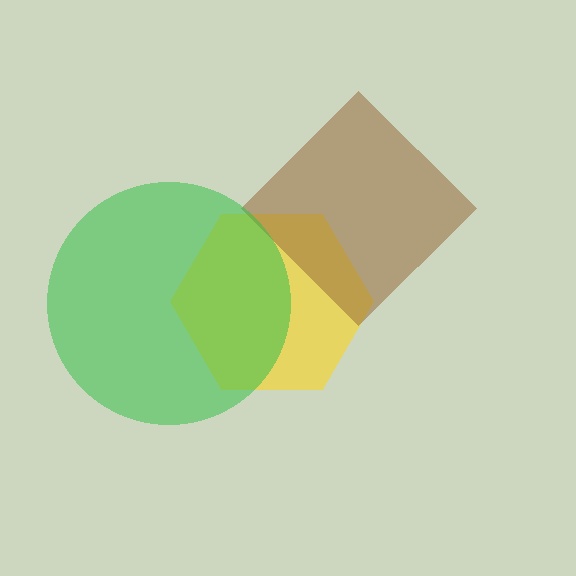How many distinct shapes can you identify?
There are 3 distinct shapes: a yellow hexagon, a brown diamond, a green circle.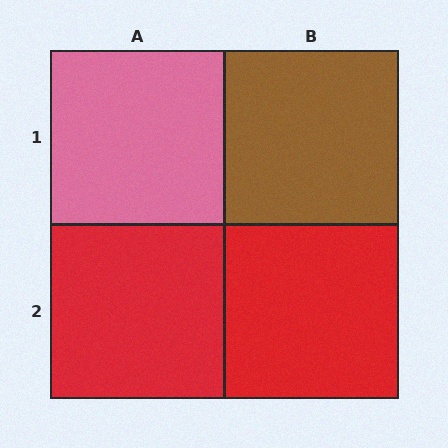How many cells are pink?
1 cell is pink.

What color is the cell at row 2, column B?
Red.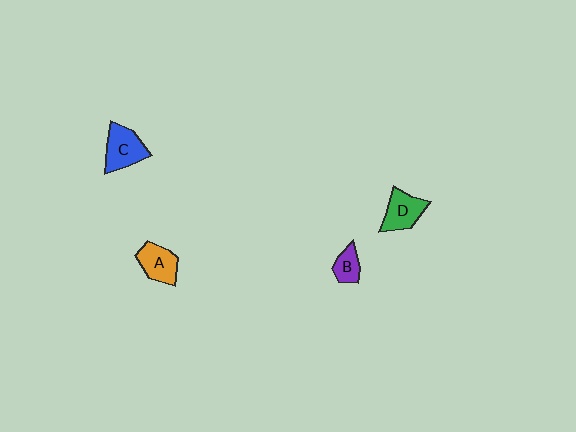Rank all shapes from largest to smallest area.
From largest to smallest: C (blue), D (green), A (orange), B (purple).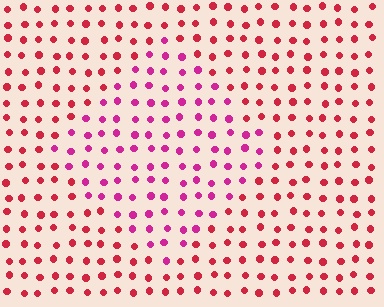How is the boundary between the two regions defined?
The boundary is defined purely by a slight shift in hue (about 32 degrees). Spacing, size, and orientation are identical on both sides.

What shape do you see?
I see a diamond.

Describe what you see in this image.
The image is filled with small red elements in a uniform arrangement. A diamond-shaped region is visible where the elements are tinted to a slightly different hue, forming a subtle color boundary.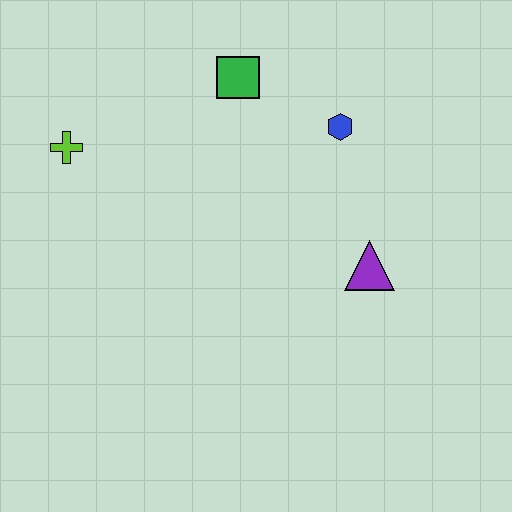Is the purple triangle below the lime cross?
Yes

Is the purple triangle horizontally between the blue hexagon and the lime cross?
No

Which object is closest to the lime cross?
The green square is closest to the lime cross.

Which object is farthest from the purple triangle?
The lime cross is farthest from the purple triangle.